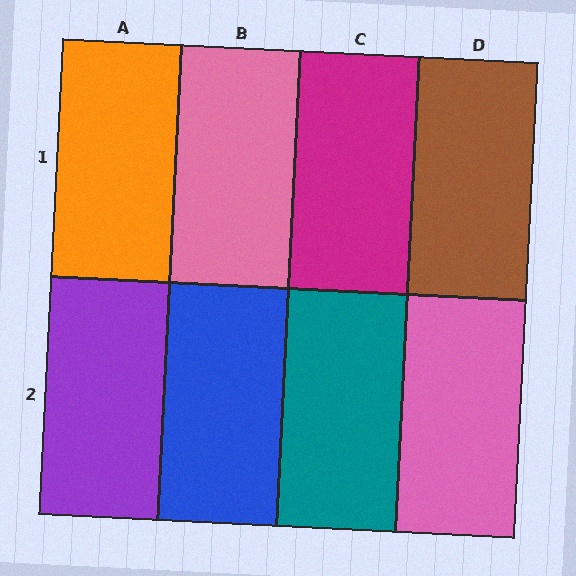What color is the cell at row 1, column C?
Magenta.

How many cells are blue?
1 cell is blue.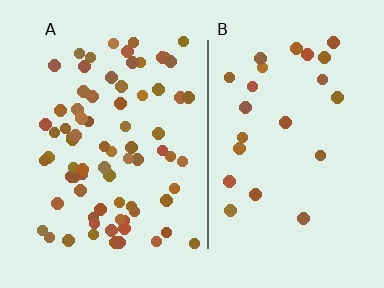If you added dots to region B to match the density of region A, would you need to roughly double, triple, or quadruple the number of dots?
Approximately triple.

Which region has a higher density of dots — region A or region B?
A (the left).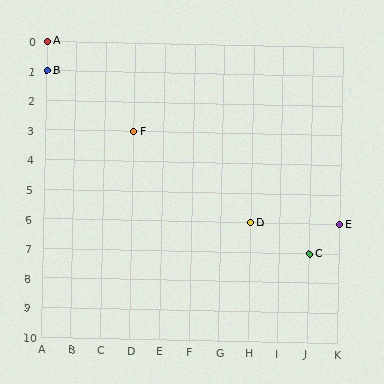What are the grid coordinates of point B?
Point B is at grid coordinates (A, 1).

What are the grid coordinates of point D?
Point D is at grid coordinates (H, 6).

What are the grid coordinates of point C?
Point C is at grid coordinates (J, 7).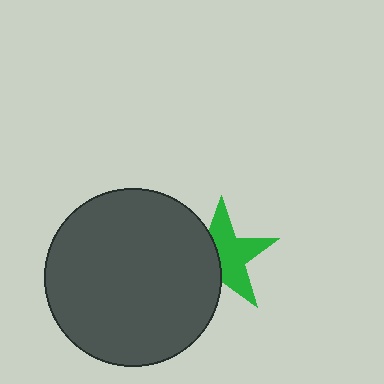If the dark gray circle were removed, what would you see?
You would see the complete green star.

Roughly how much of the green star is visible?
About half of it is visible (roughly 58%).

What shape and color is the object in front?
The object in front is a dark gray circle.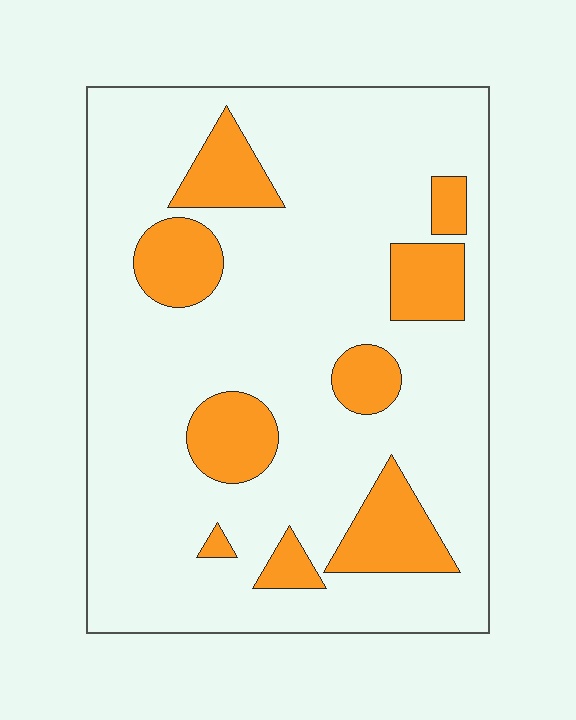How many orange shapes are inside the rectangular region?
9.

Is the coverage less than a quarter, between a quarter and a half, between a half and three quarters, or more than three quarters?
Less than a quarter.